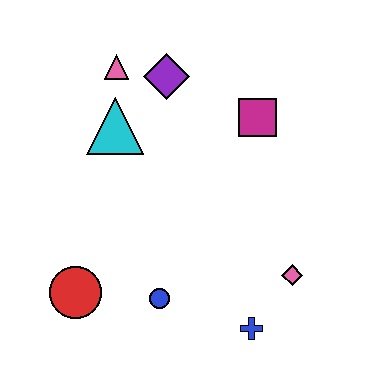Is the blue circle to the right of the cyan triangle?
Yes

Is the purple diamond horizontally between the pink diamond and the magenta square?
No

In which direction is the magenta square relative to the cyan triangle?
The magenta square is to the right of the cyan triangle.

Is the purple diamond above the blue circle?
Yes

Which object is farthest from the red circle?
The magenta square is farthest from the red circle.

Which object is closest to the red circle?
The blue circle is closest to the red circle.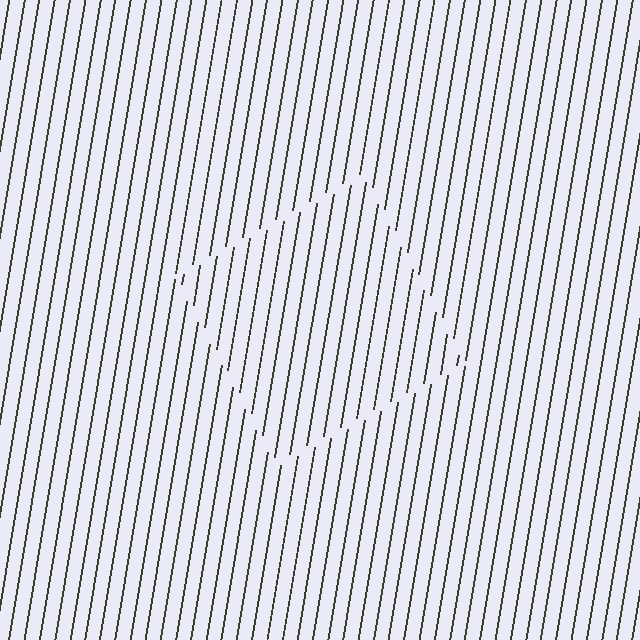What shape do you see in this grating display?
An illusory square. The interior of the shape contains the same grating, shifted by half a period — the contour is defined by the phase discontinuity where line-ends from the inner and outer gratings abut.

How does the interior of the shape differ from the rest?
The interior of the shape contains the same grating, shifted by half a period — the contour is defined by the phase discontinuity where line-ends from the inner and outer gratings abut.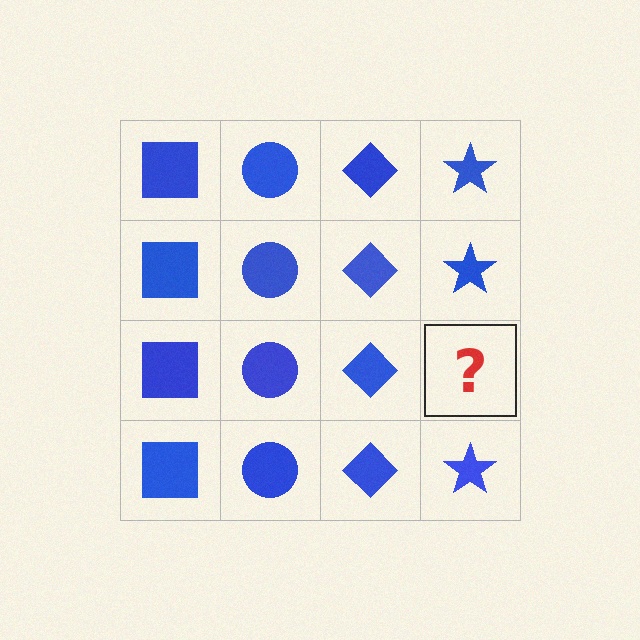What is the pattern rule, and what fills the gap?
The rule is that each column has a consistent shape. The gap should be filled with a blue star.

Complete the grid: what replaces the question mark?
The question mark should be replaced with a blue star.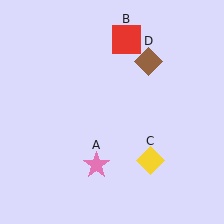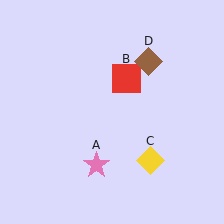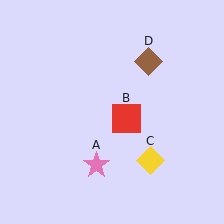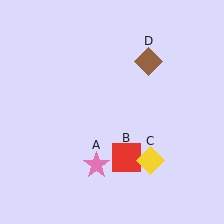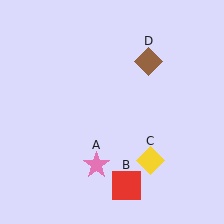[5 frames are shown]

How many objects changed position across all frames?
1 object changed position: red square (object B).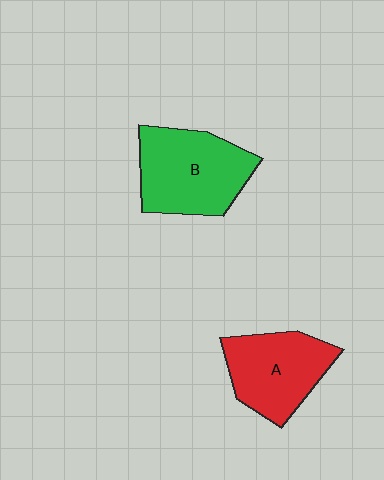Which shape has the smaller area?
Shape A (red).